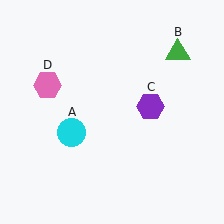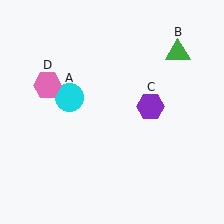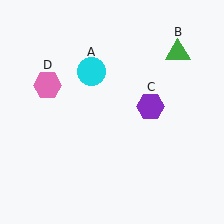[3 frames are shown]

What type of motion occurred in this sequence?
The cyan circle (object A) rotated clockwise around the center of the scene.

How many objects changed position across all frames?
1 object changed position: cyan circle (object A).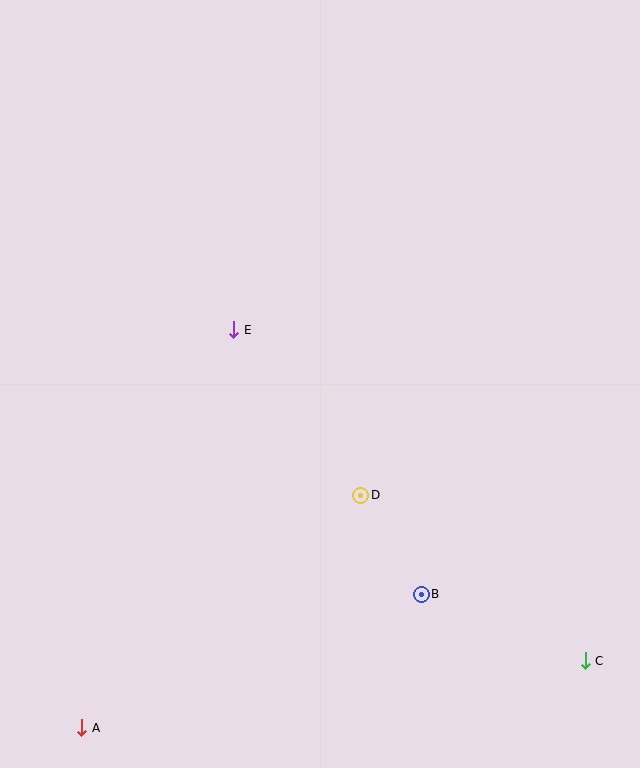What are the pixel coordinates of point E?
Point E is at (234, 330).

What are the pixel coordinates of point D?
Point D is at (361, 495).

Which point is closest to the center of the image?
Point E at (234, 330) is closest to the center.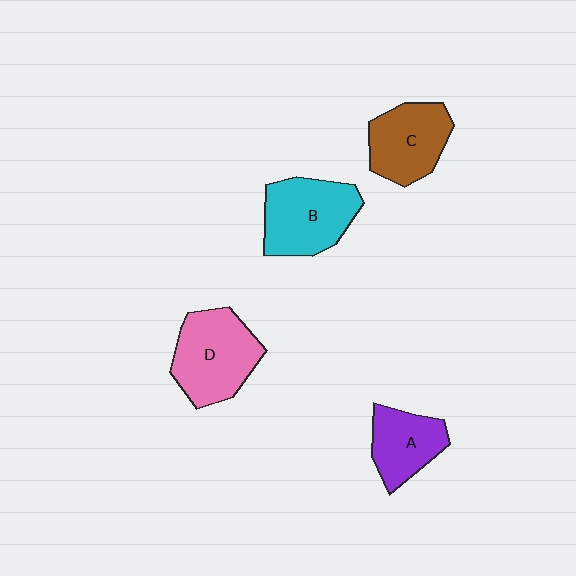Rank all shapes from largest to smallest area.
From largest to smallest: D (pink), B (cyan), C (brown), A (purple).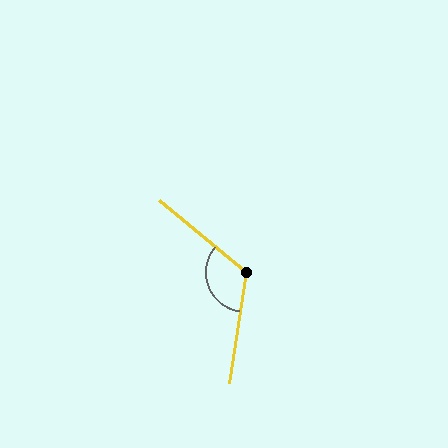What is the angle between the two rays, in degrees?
Approximately 121 degrees.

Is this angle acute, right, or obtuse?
It is obtuse.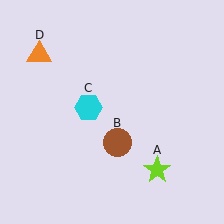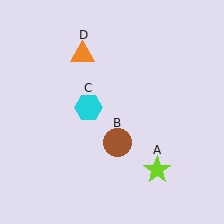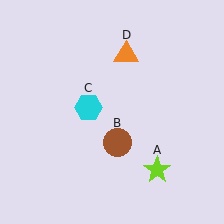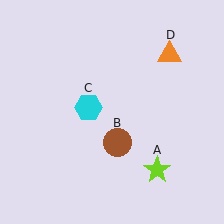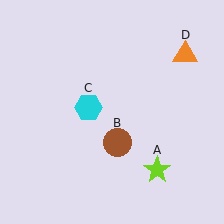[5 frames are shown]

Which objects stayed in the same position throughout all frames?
Lime star (object A) and brown circle (object B) and cyan hexagon (object C) remained stationary.